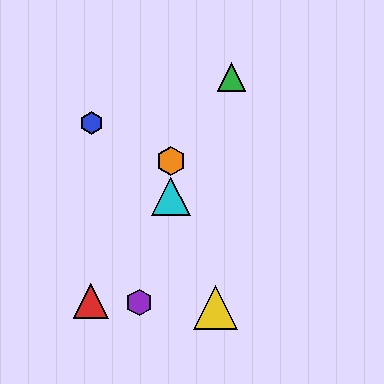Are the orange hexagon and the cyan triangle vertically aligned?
Yes, both are at x≈171.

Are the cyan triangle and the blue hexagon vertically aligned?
No, the cyan triangle is at x≈171 and the blue hexagon is at x≈91.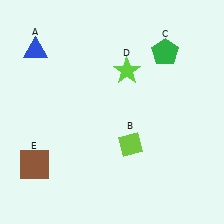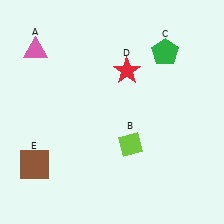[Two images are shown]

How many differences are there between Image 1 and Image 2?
There are 2 differences between the two images.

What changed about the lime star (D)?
In Image 1, D is lime. In Image 2, it changed to red.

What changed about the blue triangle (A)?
In Image 1, A is blue. In Image 2, it changed to pink.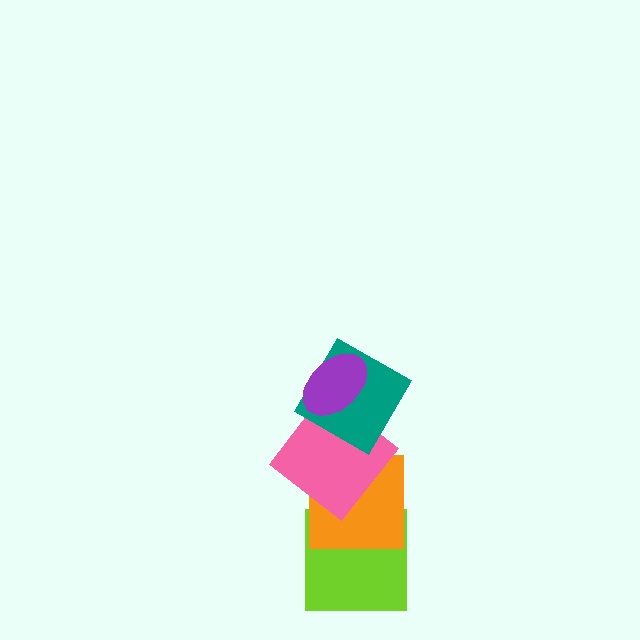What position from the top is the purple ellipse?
The purple ellipse is 1st from the top.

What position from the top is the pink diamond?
The pink diamond is 3rd from the top.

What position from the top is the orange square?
The orange square is 4th from the top.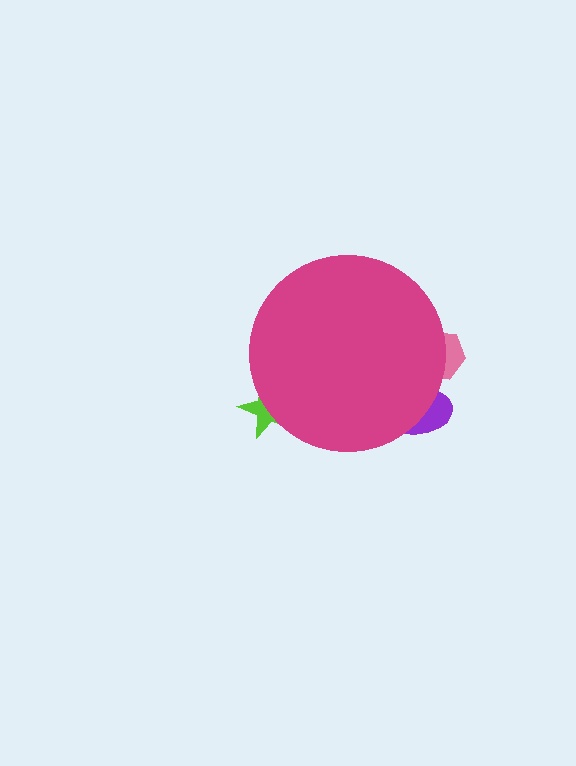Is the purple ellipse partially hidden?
Yes, the purple ellipse is partially hidden behind the magenta circle.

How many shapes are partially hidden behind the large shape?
3 shapes are partially hidden.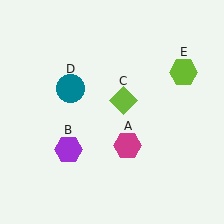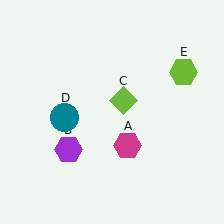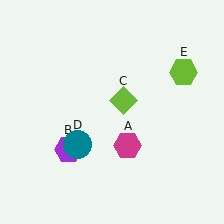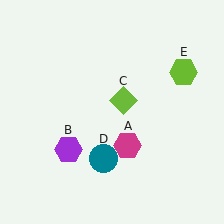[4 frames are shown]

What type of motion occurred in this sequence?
The teal circle (object D) rotated counterclockwise around the center of the scene.